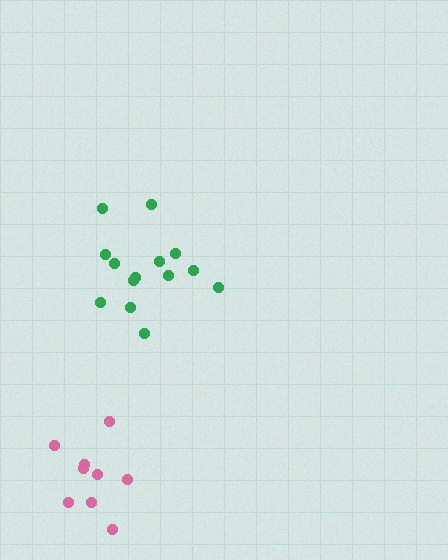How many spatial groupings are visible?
There are 2 spatial groupings.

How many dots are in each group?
Group 1: 9 dots, Group 2: 14 dots (23 total).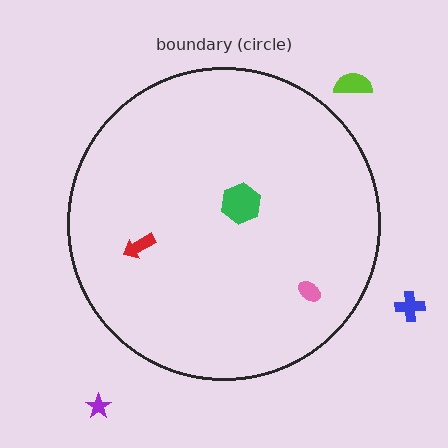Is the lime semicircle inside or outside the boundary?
Outside.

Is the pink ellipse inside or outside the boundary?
Inside.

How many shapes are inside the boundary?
3 inside, 3 outside.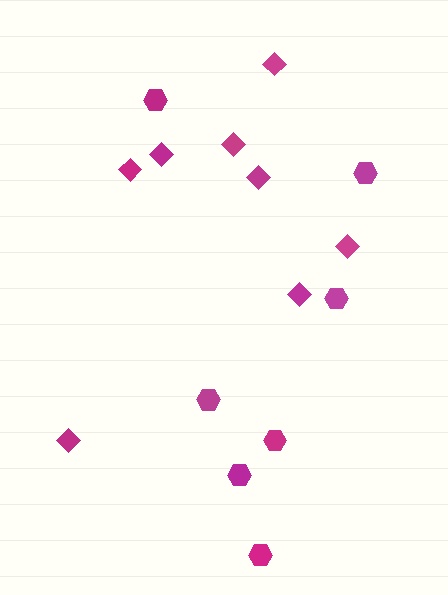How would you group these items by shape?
There are 2 groups: one group of diamonds (8) and one group of hexagons (7).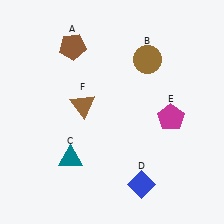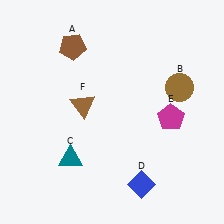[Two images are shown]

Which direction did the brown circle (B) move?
The brown circle (B) moved right.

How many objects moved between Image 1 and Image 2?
1 object moved between the two images.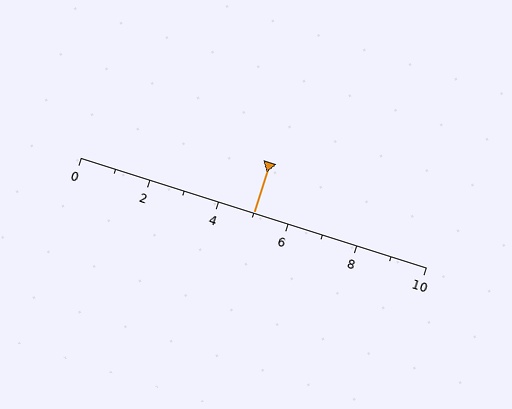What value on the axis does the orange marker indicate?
The marker indicates approximately 5.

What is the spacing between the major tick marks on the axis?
The major ticks are spaced 2 apart.